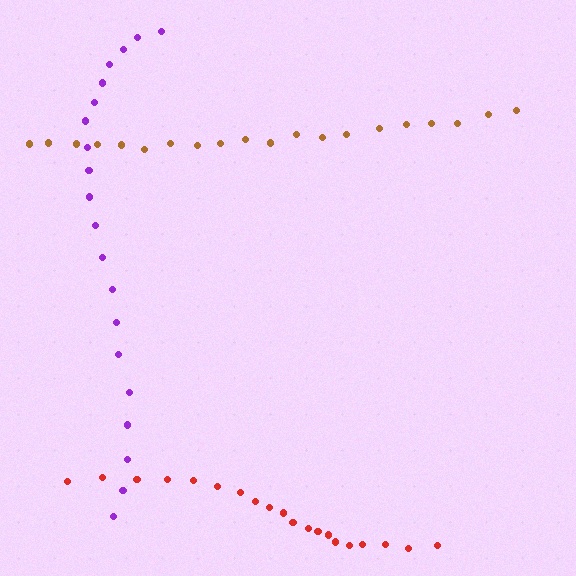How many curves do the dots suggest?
There are 3 distinct paths.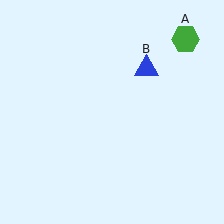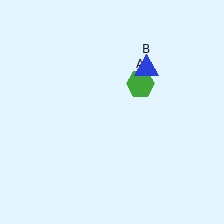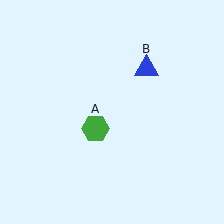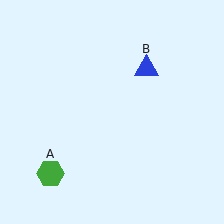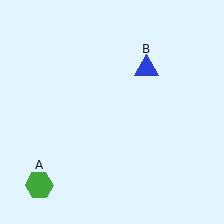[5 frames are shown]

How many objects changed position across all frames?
1 object changed position: green hexagon (object A).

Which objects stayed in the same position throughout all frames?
Blue triangle (object B) remained stationary.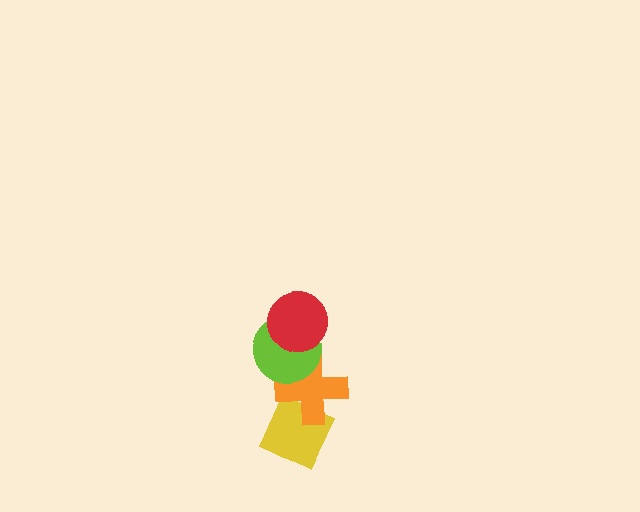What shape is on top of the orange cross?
The lime circle is on top of the orange cross.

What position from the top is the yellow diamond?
The yellow diamond is 4th from the top.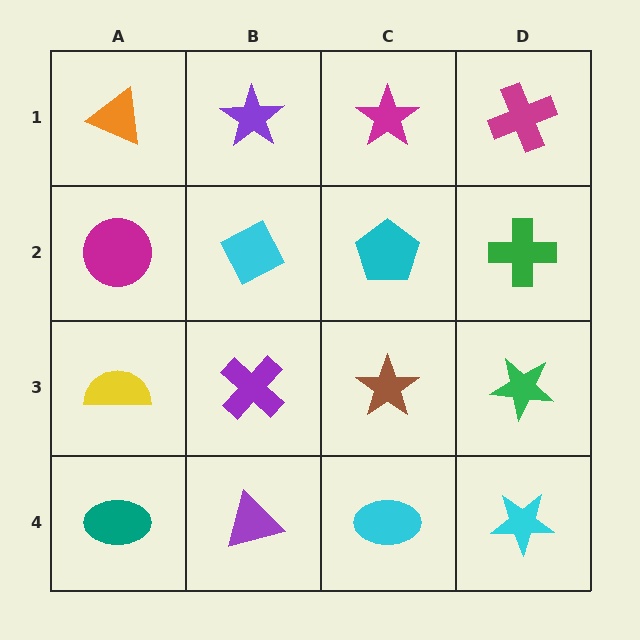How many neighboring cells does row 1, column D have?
2.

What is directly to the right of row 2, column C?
A green cross.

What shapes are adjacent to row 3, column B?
A cyan diamond (row 2, column B), a purple triangle (row 4, column B), a yellow semicircle (row 3, column A), a brown star (row 3, column C).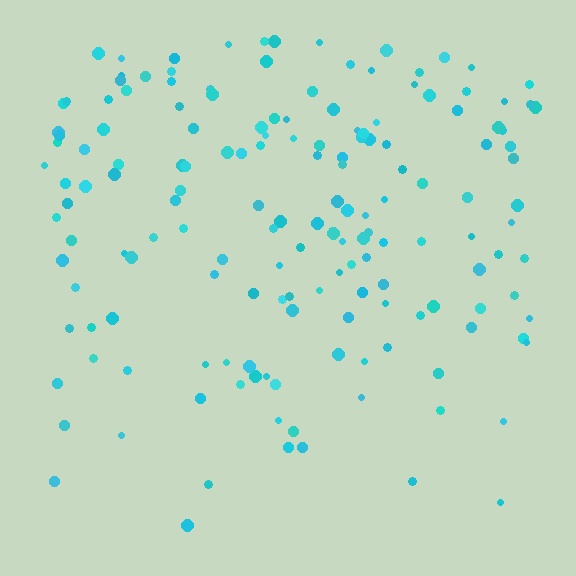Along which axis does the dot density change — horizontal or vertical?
Vertical.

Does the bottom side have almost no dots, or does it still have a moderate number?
Still a moderate number, just noticeably fewer than the top.